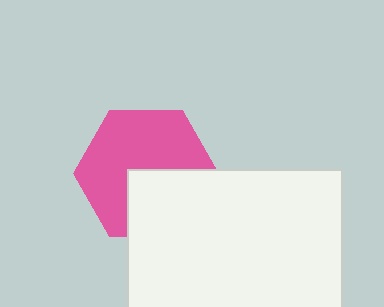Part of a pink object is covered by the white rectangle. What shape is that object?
It is a hexagon.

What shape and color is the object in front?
The object in front is a white rectangle.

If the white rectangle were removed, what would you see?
You would see the complete pink hexagon.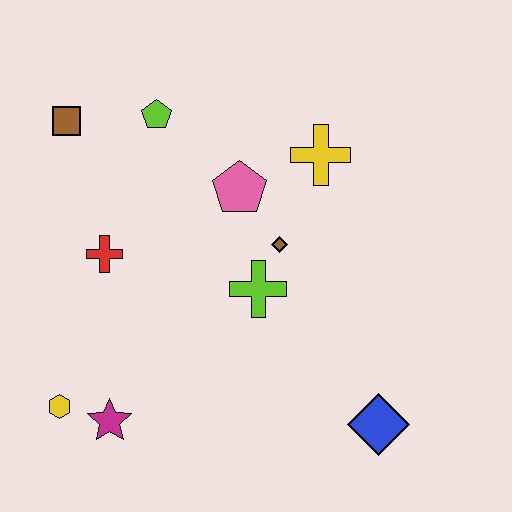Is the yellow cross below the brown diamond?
No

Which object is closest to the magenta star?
The yellow hexagon is closest to the magenta star.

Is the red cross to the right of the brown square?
Yes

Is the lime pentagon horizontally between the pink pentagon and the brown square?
Yes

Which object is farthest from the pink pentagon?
The yellow hexagon is farthest from the pink pentagon.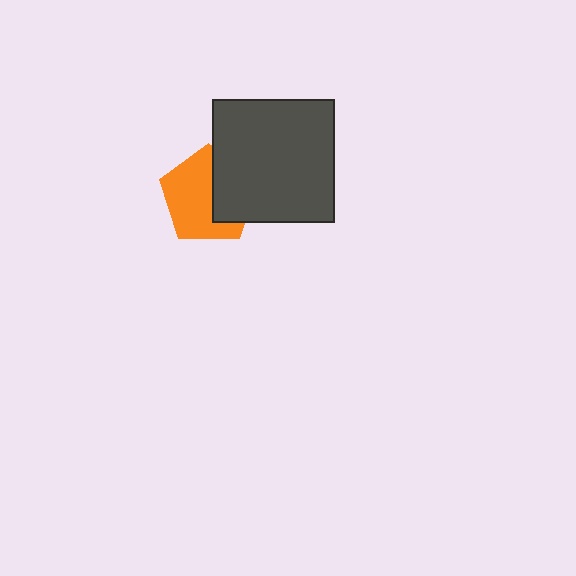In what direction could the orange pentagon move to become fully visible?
The orange pentagon could move left. That would shift it out from behind the dark gray square entirely.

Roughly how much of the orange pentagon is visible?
About half of it is visible (roughly 61%).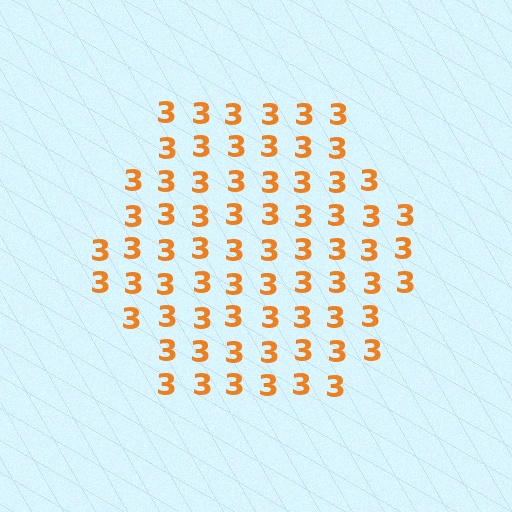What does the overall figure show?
The overall figure shows a hexagon.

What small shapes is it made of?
It is made of small digit 3's.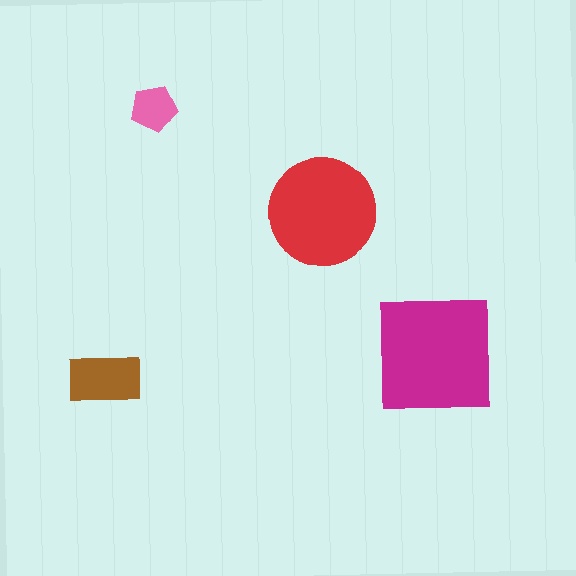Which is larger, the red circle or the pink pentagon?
The red circle.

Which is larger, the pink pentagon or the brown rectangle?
The brown rectangle.